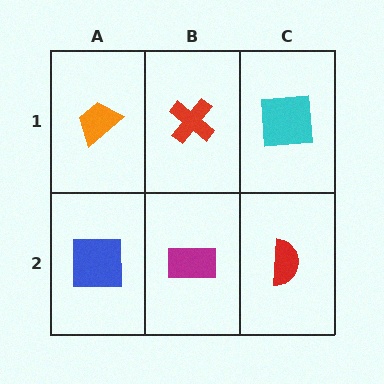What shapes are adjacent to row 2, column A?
An orange trapezoid (row 1, column A), a magenta rectangle (row 2, column B).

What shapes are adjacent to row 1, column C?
A red semicircle (row 2, column C), a red cross (row 1, column B).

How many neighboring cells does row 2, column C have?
2.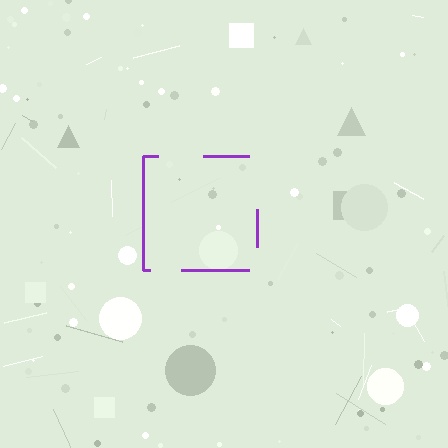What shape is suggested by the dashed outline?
The dashed outline suggests a square.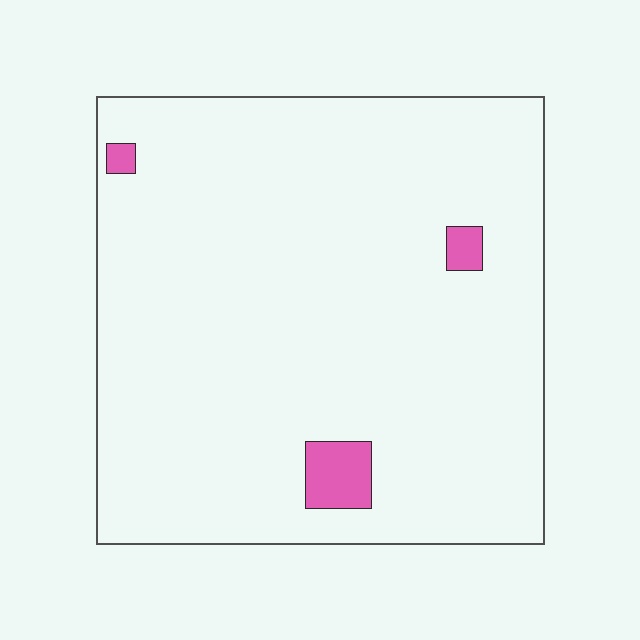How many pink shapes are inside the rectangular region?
3.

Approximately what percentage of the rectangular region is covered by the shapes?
Approximately 5%.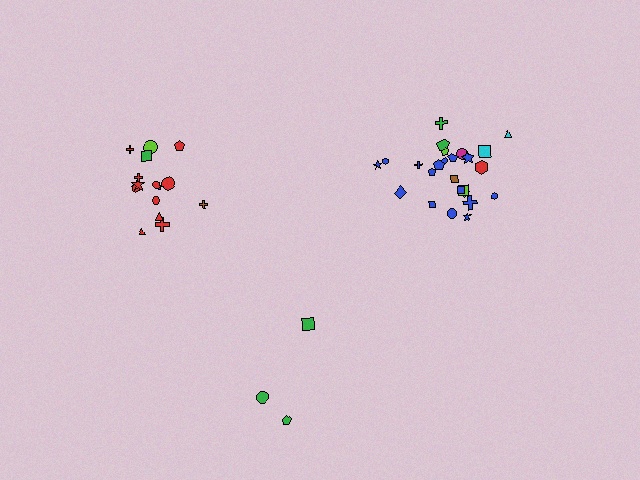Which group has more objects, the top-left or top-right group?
The top-right group.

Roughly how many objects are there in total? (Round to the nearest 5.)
Roughly 45 objects in total.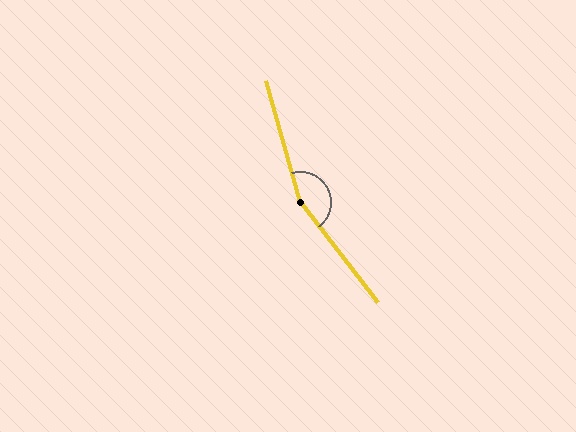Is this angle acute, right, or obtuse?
It is obtuse.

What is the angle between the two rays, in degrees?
Approximately 158 degrees.